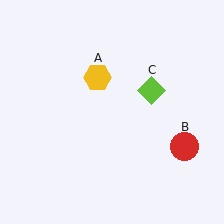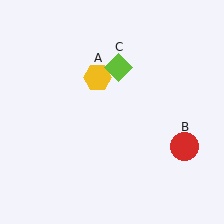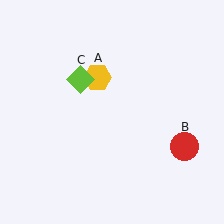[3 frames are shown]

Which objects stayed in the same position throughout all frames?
Yellow hexagon (object A) and red circle (object B) remained stationary.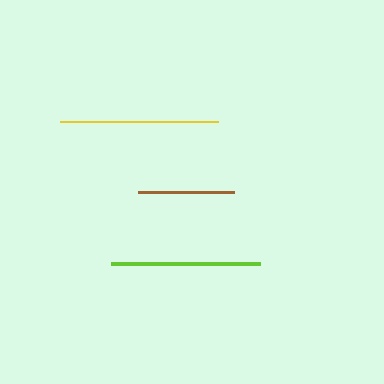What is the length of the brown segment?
The brown segment is approximately 95 pixels long.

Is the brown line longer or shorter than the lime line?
The lime line is longer than the brown line.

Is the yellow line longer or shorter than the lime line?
The yellow line is longer than the lime line.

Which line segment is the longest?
The yellow line is the longest at approximately 158 pixels.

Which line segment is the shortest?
The brown line is the shortest at approximately 95 pixels.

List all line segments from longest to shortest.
From longest to shortest: yellow, lime, brown.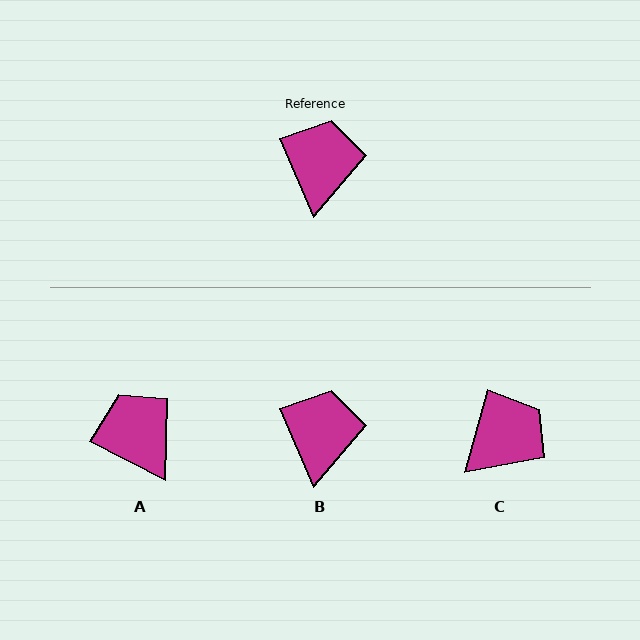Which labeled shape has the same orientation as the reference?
B.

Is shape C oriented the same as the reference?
No, it is off by about 39 degrees.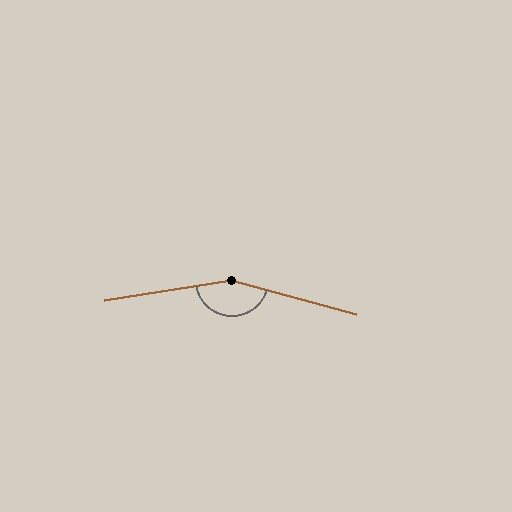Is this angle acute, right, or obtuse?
It is obtuse.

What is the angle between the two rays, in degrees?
Approximately 156 degrees.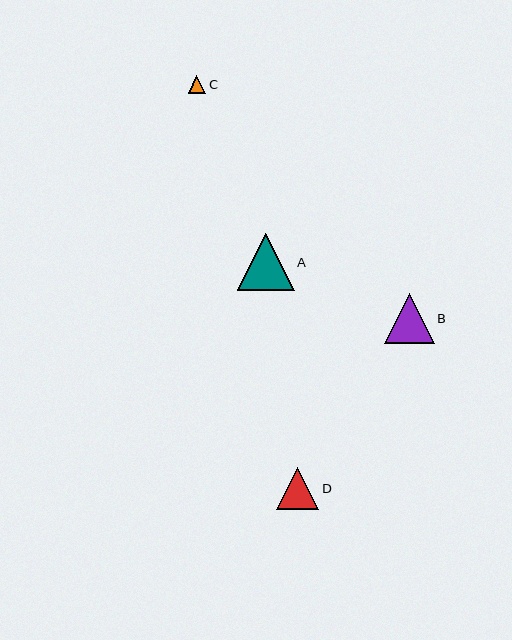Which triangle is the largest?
Triangle A is the largest with a size of approximately 57 pixels.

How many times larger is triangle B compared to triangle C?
Triangle B is approximately 2.8 times the size of triangle C.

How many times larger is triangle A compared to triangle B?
Triangle A is approximately 1.1 times the size of triangle B.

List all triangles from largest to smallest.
From largest to smallest: A, B, D, C.